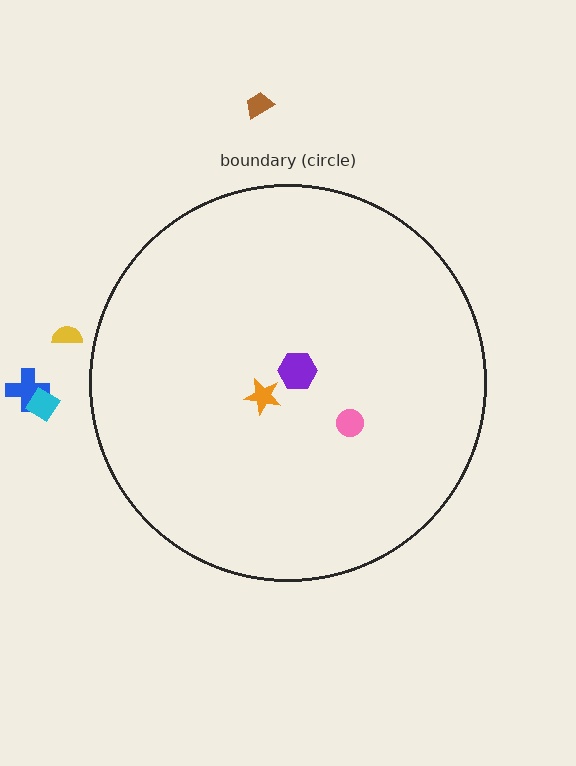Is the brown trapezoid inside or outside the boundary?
Outside.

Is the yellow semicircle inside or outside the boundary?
Outside.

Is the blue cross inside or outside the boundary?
Outside.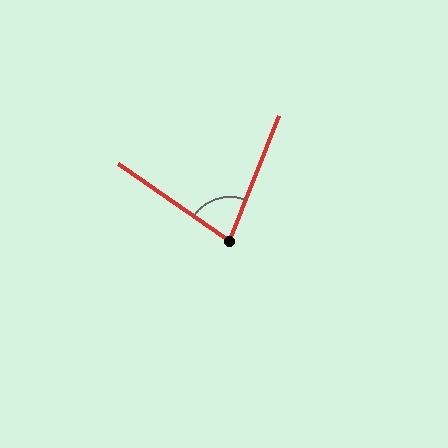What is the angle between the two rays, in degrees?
Approximately 77 degrees.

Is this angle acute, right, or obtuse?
It is acute.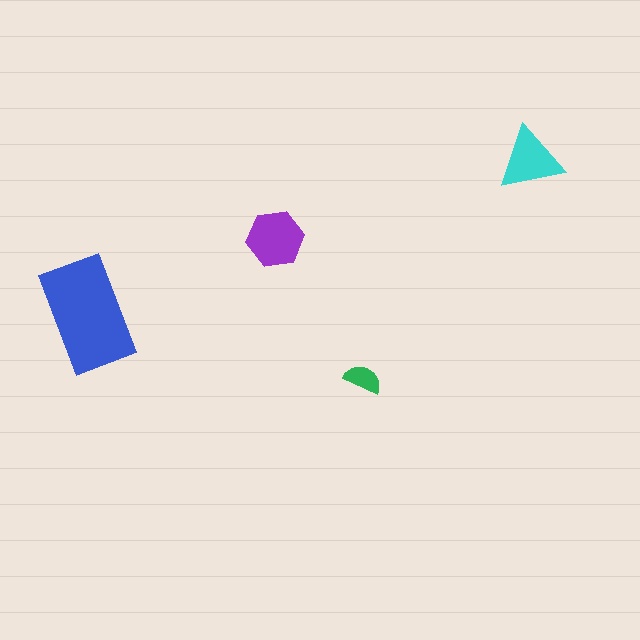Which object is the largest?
The blue rectangle.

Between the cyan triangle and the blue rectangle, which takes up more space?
The blue rectangle.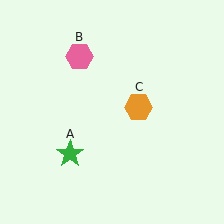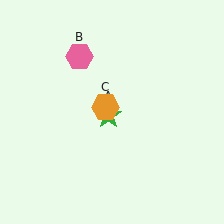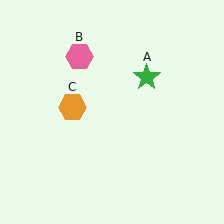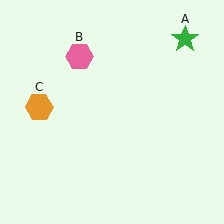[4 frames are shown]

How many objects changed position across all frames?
2 objects changed position: green star (object A), orange hexagon (object C).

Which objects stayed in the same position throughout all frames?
Pink hexagon (object B) remained stationary.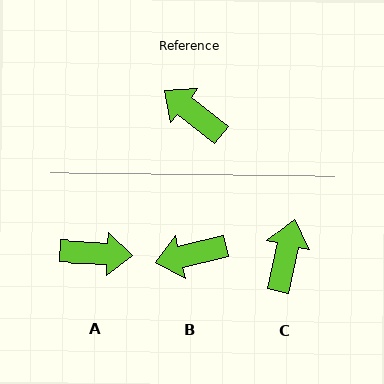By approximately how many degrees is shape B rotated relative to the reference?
Approximately 51 degrees counter-clockwise.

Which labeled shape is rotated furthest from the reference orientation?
A, about 145 degrees away.